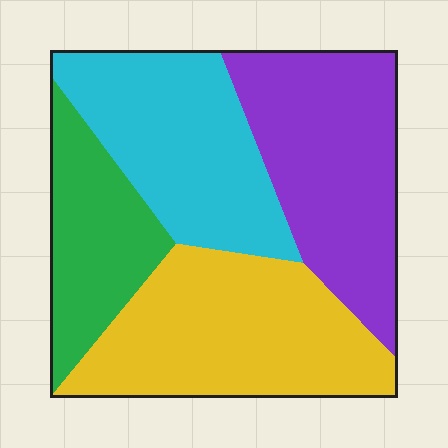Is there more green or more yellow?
Yellow.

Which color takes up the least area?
Green, at roughly 15%.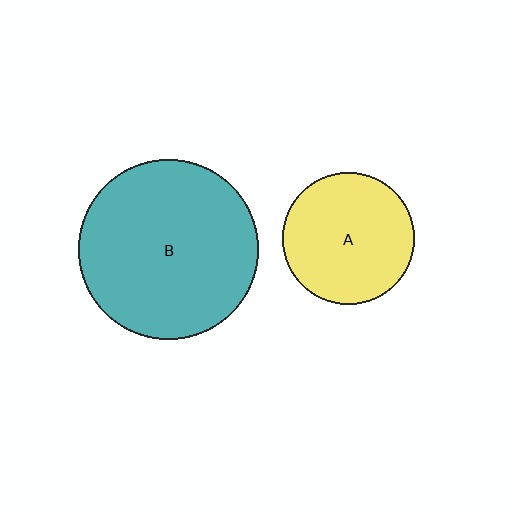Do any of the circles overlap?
No, none of the circles overlap.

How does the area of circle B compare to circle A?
Approximately 1.9 times.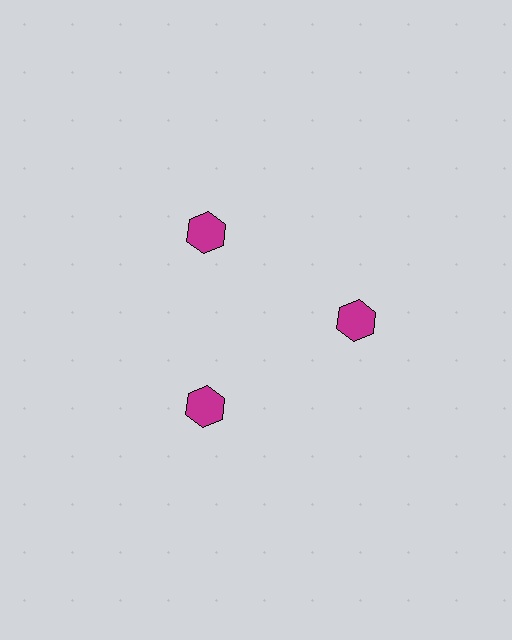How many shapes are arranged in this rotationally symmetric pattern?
There are 3 shapes, arranged in 3 groups of 1.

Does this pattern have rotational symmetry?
Yes, this pattern has 3-fold rotational symmetry. It looks the same after rotating 120 degrees around the center.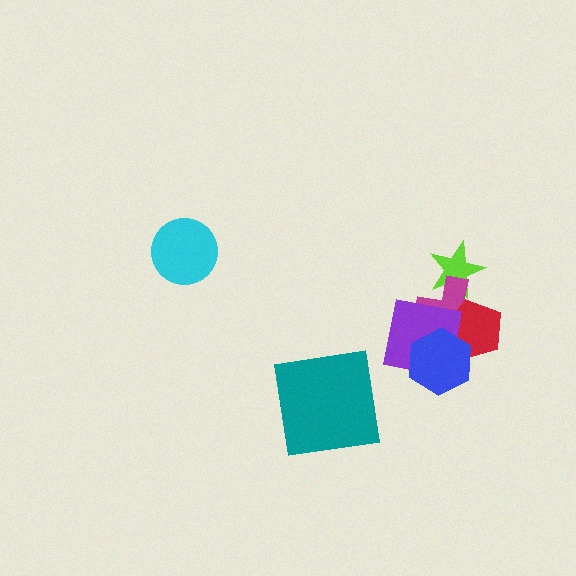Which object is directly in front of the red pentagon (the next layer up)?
The purple square is directly in front of the red pentagon.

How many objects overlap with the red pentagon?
3 objects overlap with the red pentagon.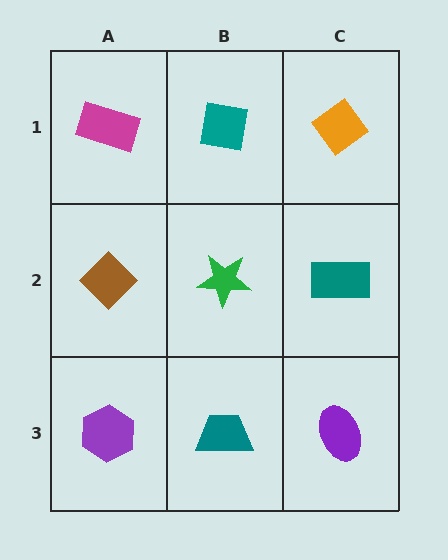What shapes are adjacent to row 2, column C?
An orange diamond (row 1, column C), a purple ellipse (row 3, column C), a green star (row 2, column B).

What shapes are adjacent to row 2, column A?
A magenta rectangle (row 1, column A), a purple hexagon (row 3, column A), a green star (row 2, column B).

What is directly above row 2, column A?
A magenta rectangle.